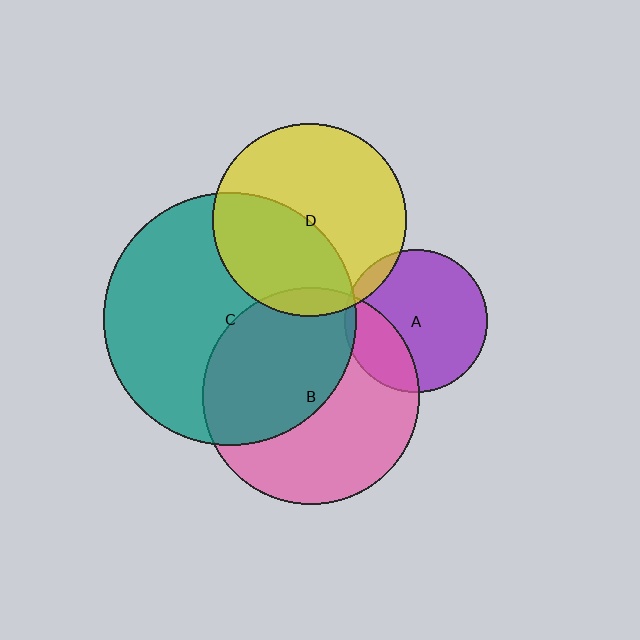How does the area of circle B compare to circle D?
Approximately 1.3 times.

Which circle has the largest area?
Circle C (teal).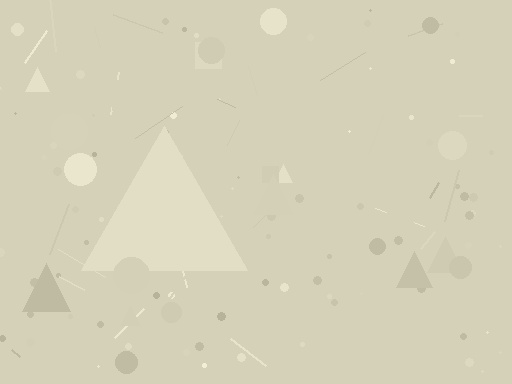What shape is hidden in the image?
A triangle is hidden in the image.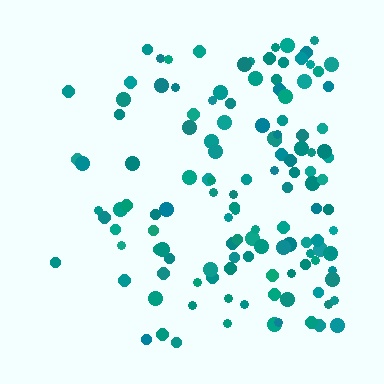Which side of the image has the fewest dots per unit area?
The left.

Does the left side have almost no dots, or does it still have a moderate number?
Still a moderate number, just noticeably fewer than the right.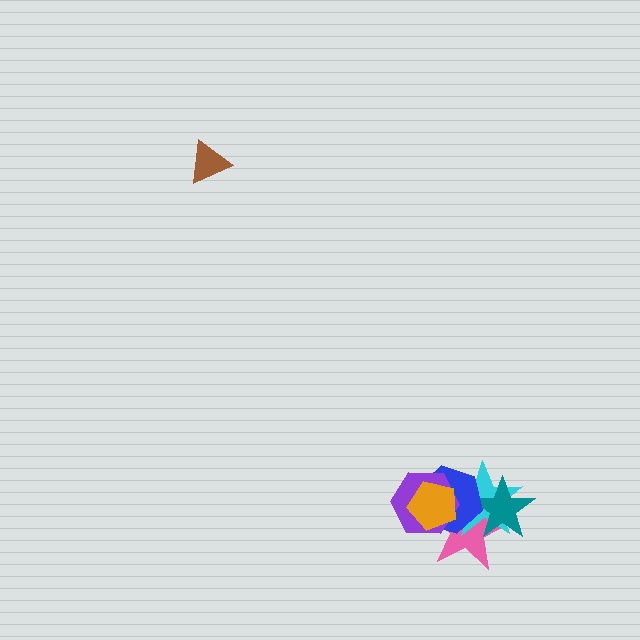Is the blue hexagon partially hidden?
Yes, it is partially covered by another shape.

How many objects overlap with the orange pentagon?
4 objects overlap with the orange pentagon.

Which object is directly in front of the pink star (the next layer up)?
The cyan star is directly in front of the pink star.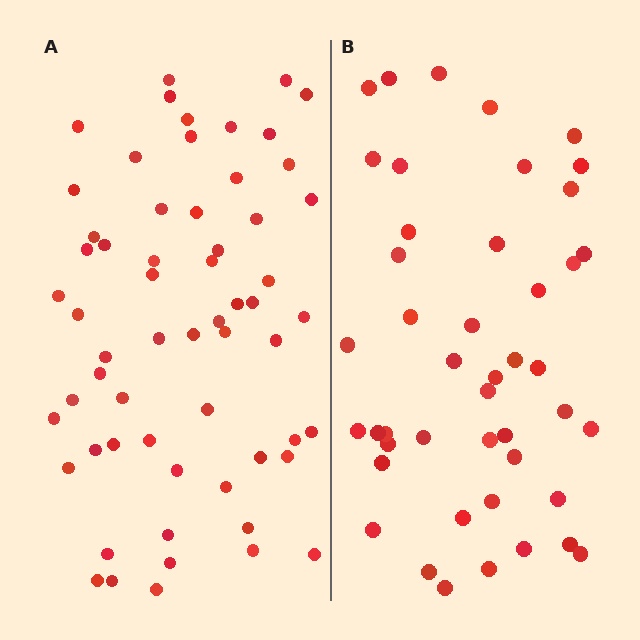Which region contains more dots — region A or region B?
Region A (the left region) has more dots.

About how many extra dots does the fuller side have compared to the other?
Region A has approximately 15 more dots than region B.